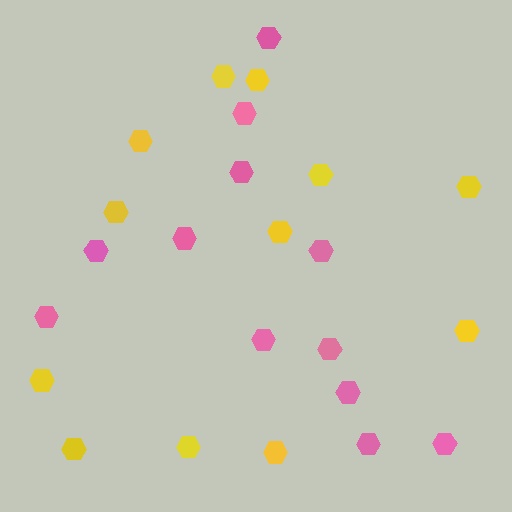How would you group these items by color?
There are 2 groups: one group of pink hexagons (12) and one group of yellow hexagons (12).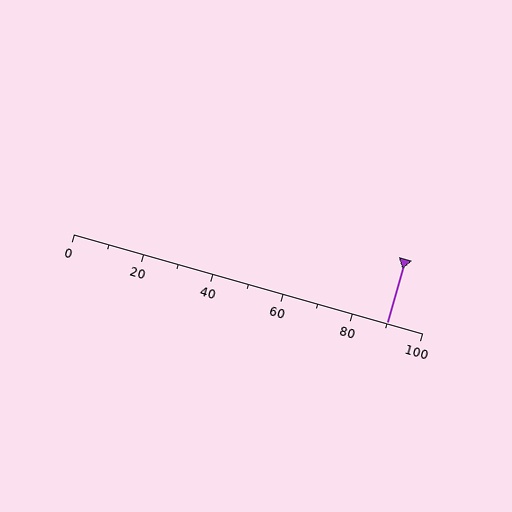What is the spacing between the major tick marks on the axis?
The major ticks are spaced 20 apart.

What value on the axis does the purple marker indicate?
The marker indicates approximately 90.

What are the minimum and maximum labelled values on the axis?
The axis runs from 0 to 100.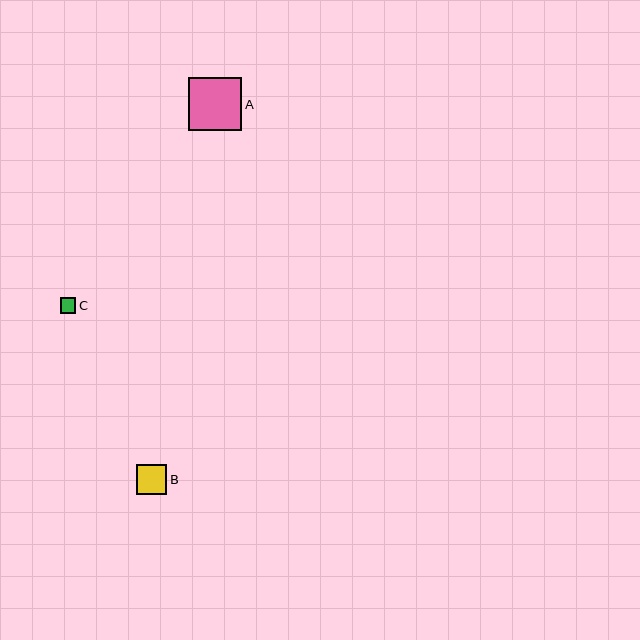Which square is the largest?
Square A is the largest with a size of approximately 53 pixels.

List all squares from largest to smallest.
From largest to smallest: A, B, C.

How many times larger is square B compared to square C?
Square B is approximately 2.0 times the size of square C.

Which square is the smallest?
Square C is the smallest with a size of approximately 16 pixels.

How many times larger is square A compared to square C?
Square A is approximately 3.4 times the size of square C.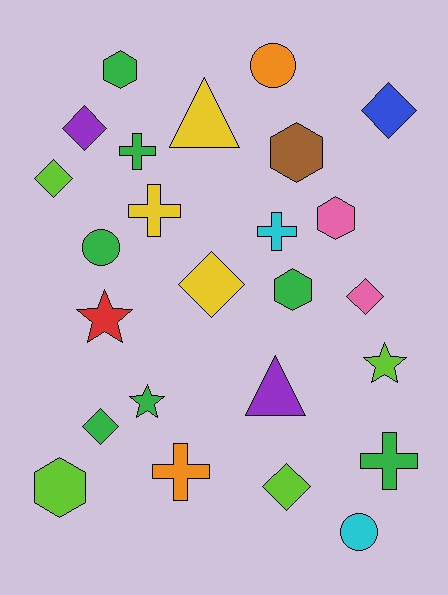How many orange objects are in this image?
There are 2 orange objects.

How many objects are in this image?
There are 25 objects.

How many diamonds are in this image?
There are 7 diamonds.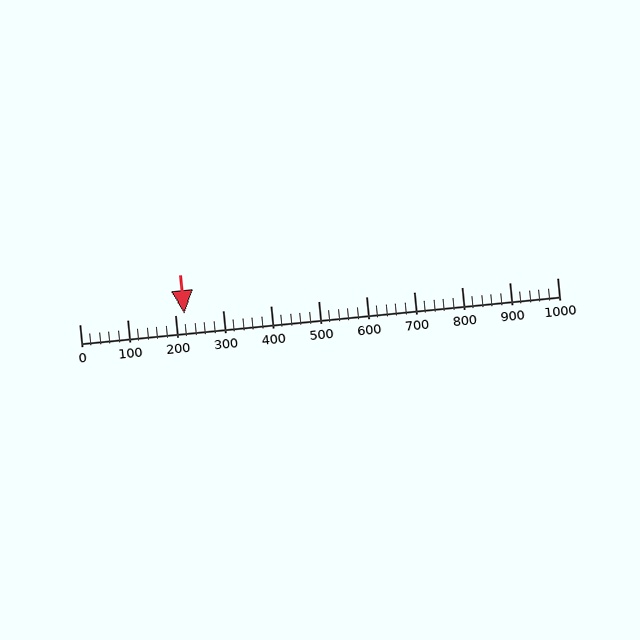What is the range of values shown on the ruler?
The ruler shows values from 0 to 1000.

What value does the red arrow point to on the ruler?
The red arrow points to approximately 220.